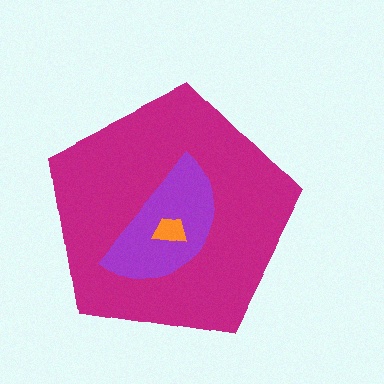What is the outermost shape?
The magenta pentagon.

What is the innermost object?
The orange trapezoid.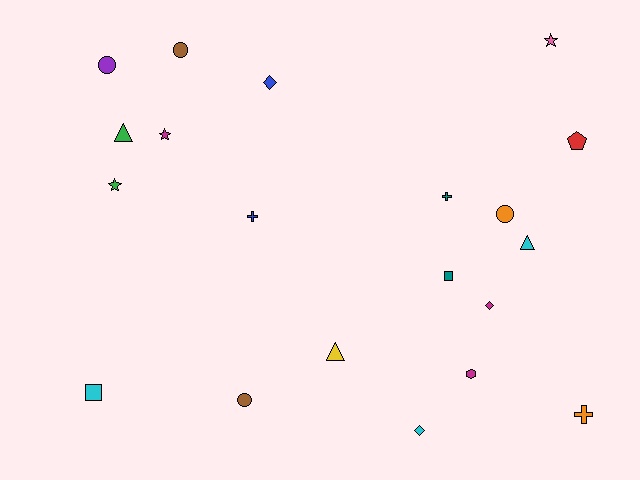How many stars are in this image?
There are 3 stars.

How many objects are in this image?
There are 20 objects.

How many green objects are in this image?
There are 2 green objects.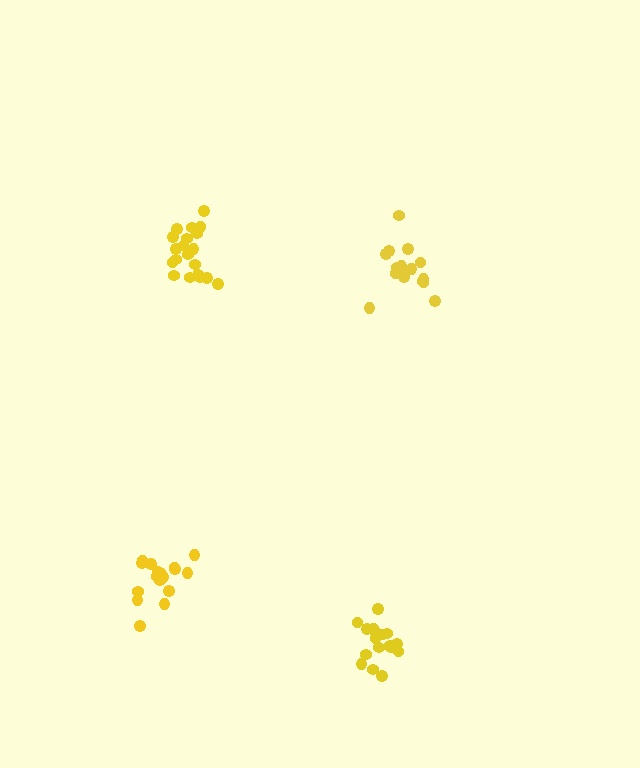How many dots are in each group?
Group 1: 17 dots, Group 2: 18 dots, Group 3: 21 dots, Group 4: 16 dots (72 total).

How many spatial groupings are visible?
There are 4 spatial groupings.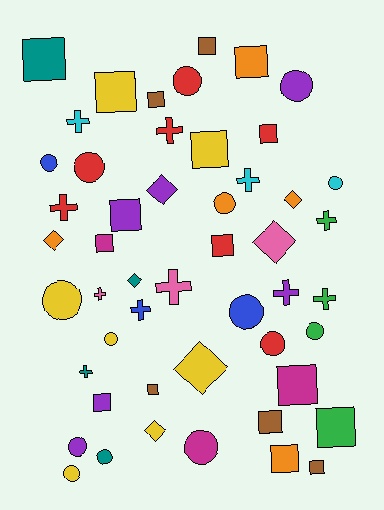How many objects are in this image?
There are 50 objects.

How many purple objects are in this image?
There are 6 purple objects.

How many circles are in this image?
There are 15 circles.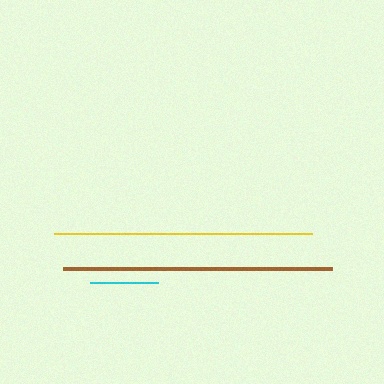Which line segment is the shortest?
The cyan line is the shortest at approximately 68 pixels.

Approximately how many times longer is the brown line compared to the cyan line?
The brown line is approximately 3.9 times the length of the cyan line.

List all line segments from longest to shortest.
From longest to shortest: brown, yellow, cyan.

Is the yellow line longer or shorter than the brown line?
The brown line is longer than the yellow line.